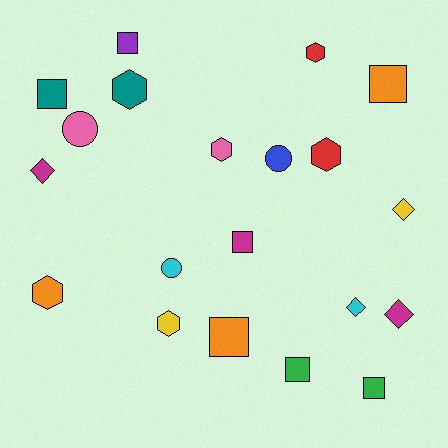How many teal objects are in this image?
There are 2 teal objects.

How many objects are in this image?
There are 20 objects.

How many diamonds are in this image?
There are 4 diamonds.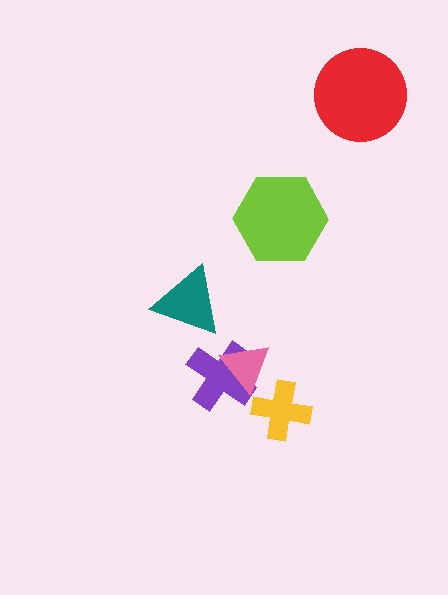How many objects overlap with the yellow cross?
0 objects overlap with the yellow cross.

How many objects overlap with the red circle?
0 objects overlap with the red circle.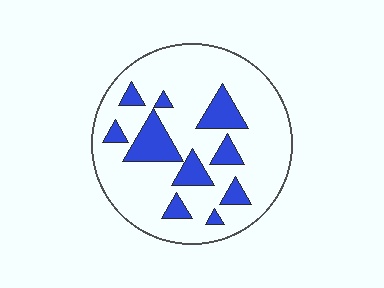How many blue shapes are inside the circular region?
10.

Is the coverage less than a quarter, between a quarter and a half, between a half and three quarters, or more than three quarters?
Less than a quarter.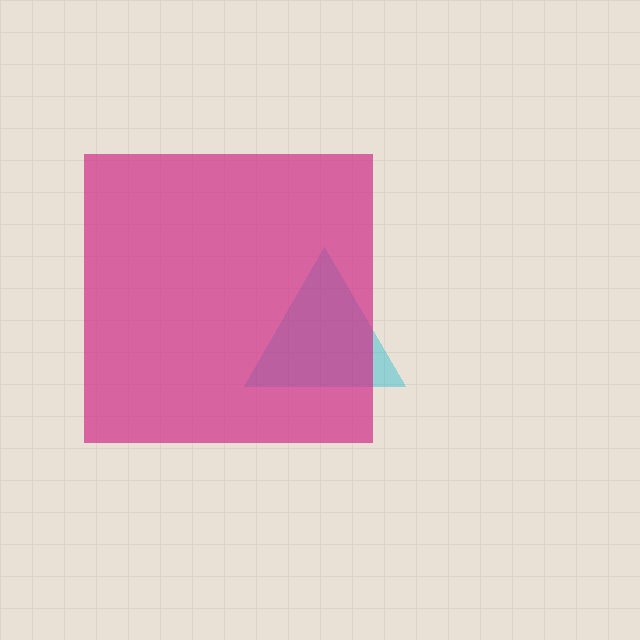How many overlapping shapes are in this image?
There are 2 overlapping shapes in the image.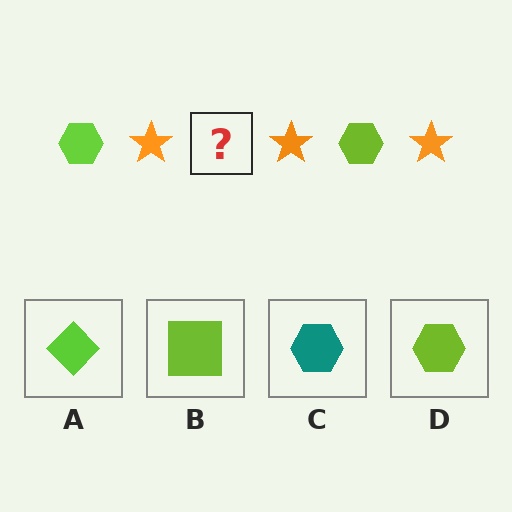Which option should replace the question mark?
Option D.